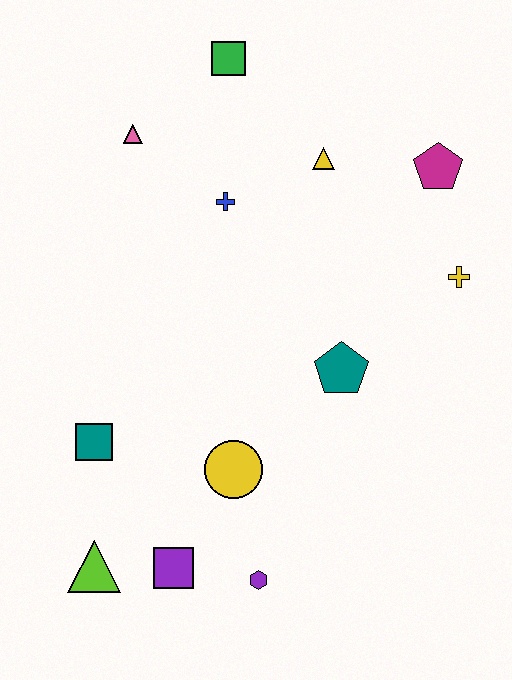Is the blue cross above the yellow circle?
Yes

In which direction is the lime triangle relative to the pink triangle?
The lime triangle is below the pink triangle.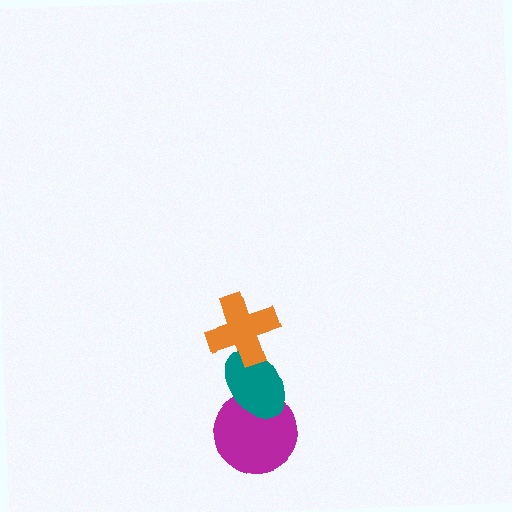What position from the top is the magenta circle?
The magenta circle is 3rd from the top.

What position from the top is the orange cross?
The orange cross is 1st from the top.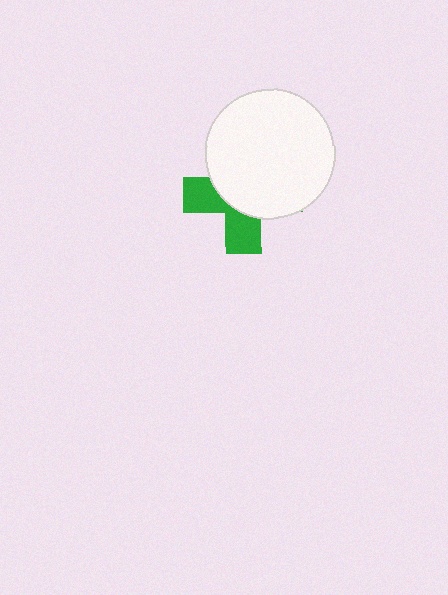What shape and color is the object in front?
The object in front is a white circle.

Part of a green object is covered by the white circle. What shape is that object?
It is a cross.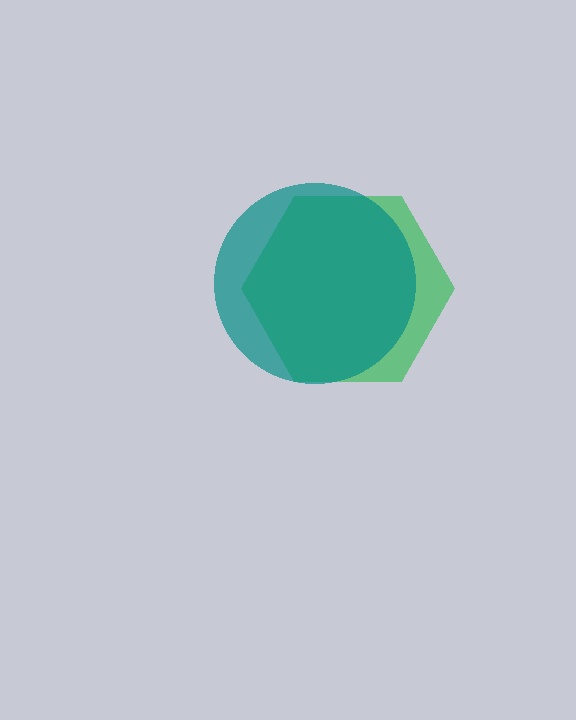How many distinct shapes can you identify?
There are 2 distinct shapes: a green hexagon, a teal circle.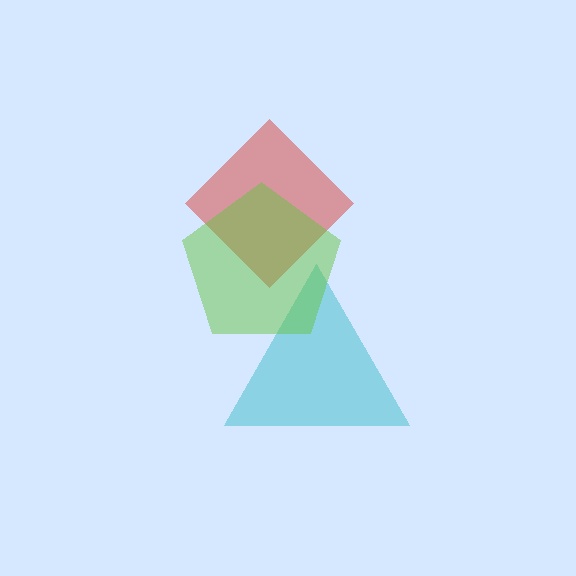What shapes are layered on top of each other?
The layered shapes are: a cyan triangle, a red diamond, a lime pentagon.